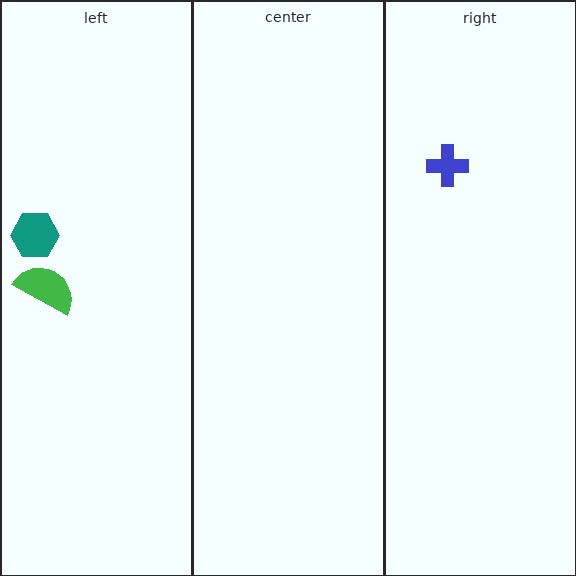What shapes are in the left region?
The green semicircle, the teal hexagon.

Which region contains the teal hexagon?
The left region.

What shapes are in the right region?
The blue cross.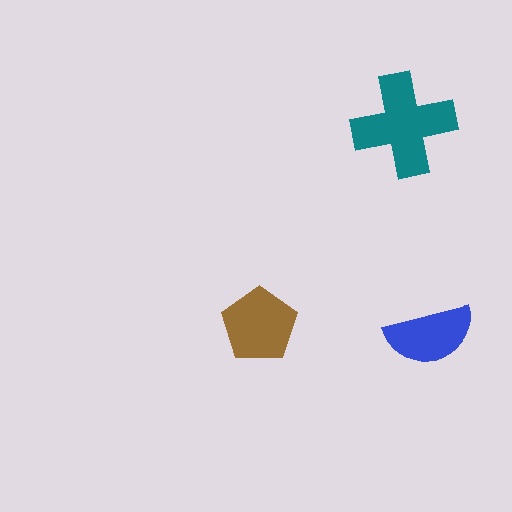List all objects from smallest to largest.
The blue semicircle, the brown pentagon, the teal cross.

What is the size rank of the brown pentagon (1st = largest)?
2nd.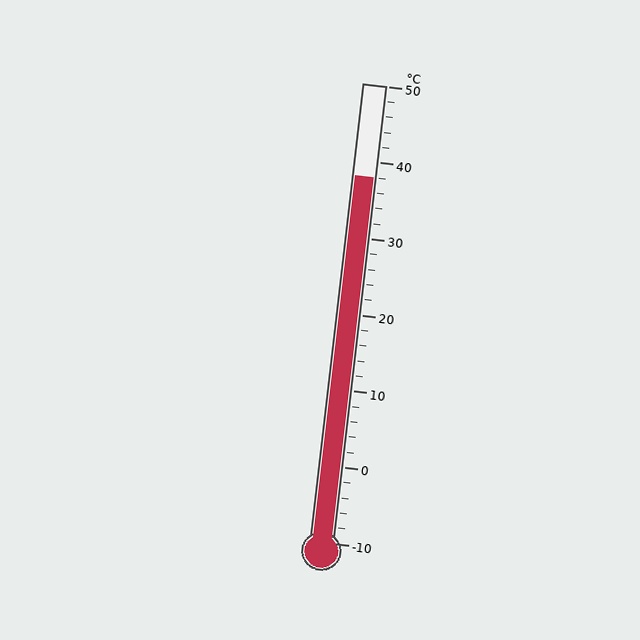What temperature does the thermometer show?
The thermometer shows approximately 38°C.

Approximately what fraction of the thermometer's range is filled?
The thermometer is filled to approximately 80% of its range.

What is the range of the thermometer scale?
The thermometer scale ranges from -10°C to 50°C.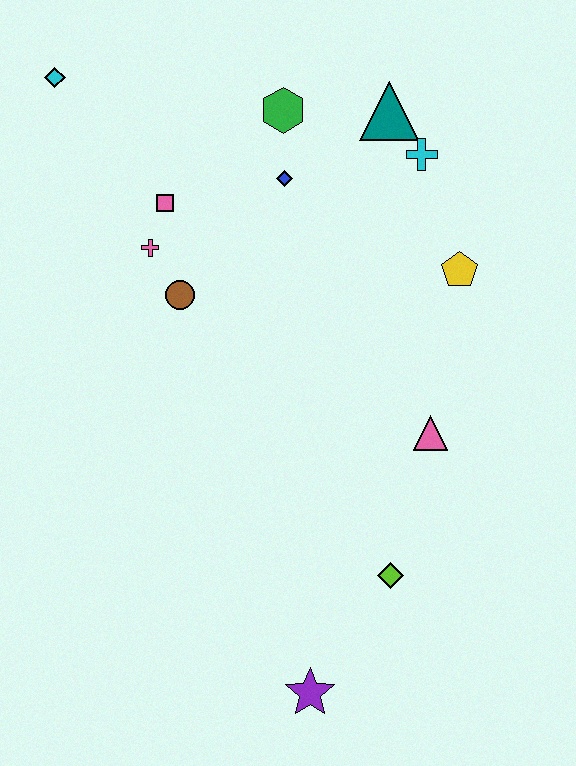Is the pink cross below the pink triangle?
No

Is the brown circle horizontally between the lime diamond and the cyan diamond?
Yes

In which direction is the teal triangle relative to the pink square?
The teal triangle is to the right of the pink square.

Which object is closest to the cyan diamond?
The pink square is closest to the cyan diamond.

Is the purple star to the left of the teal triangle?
Yes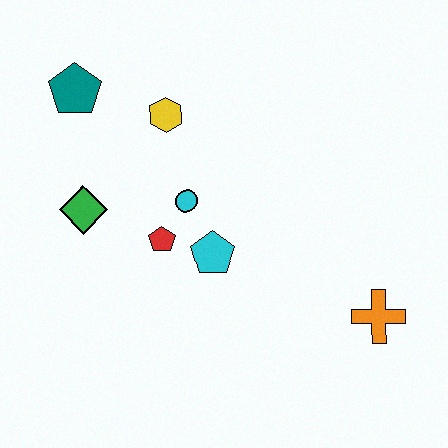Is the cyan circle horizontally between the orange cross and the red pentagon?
Yes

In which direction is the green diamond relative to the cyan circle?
The green diamond is to the left of the cyan circle.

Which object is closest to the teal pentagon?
The yellow hexagon is closest to the teal pentagon.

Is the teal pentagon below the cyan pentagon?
No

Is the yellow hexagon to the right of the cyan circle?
No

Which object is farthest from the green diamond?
The orange cross is farthest from the green diamond.